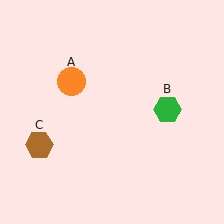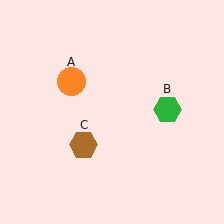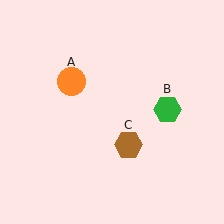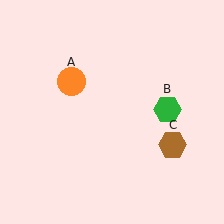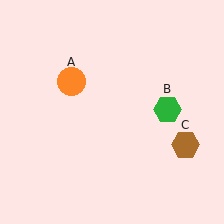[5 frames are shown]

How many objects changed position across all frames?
1 object changed position: brown hexagon (object C).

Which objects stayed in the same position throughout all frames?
Orange circle (object A) and green hexagon (object B) remained stationary.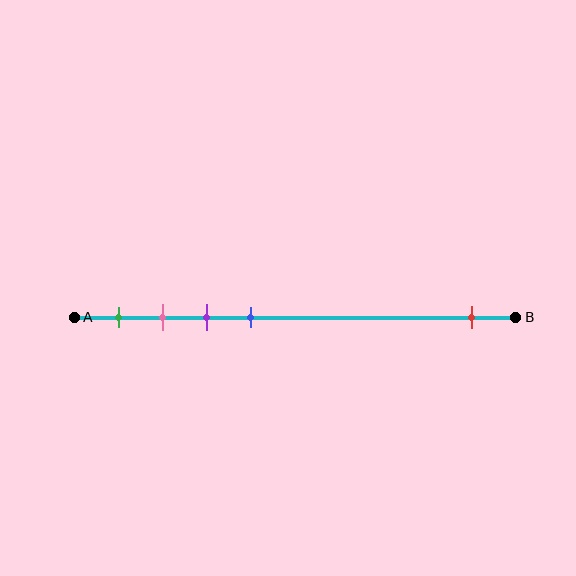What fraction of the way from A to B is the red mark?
The red mark is approximately 90% (0.9) of the way from A to B.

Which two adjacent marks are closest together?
The pink and purple marks are the closest adjacent pair.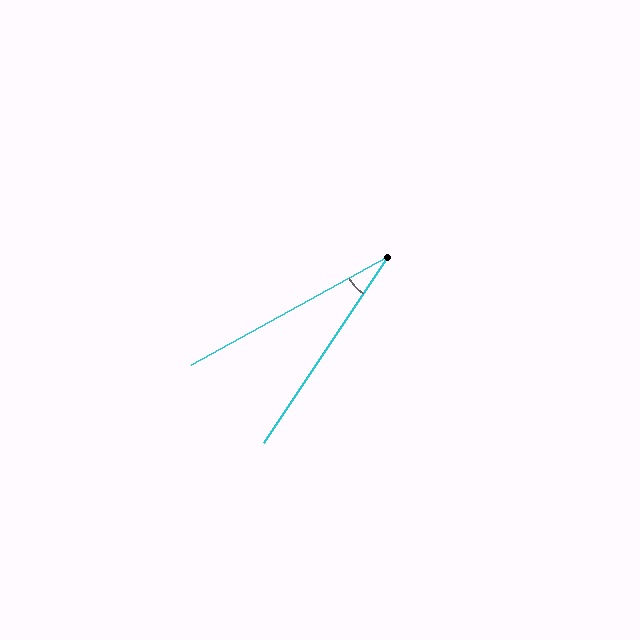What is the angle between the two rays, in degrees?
Approximately 27 degrees.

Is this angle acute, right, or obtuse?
It is acute.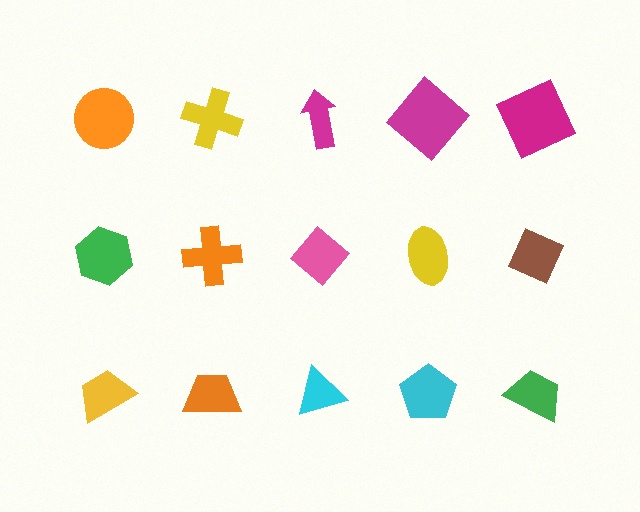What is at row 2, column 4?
A yellow ellipse.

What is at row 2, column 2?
An orange cross.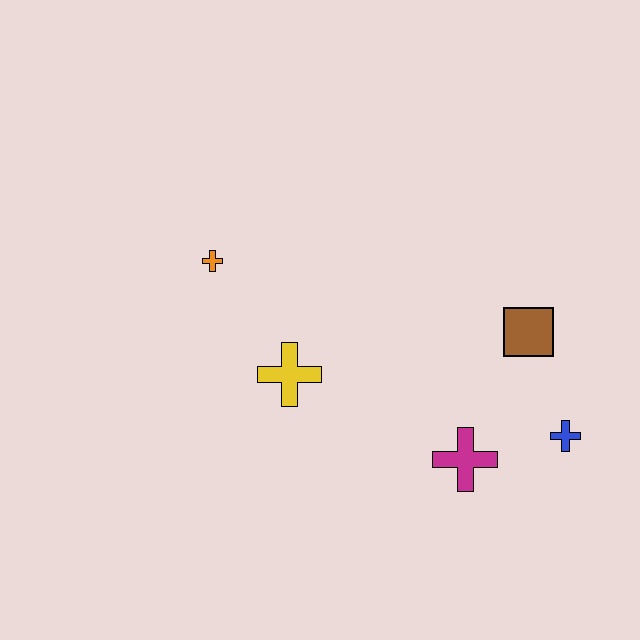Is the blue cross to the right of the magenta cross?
Yes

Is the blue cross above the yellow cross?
No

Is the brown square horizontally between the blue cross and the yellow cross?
Yes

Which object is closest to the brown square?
The blue cross is closest to the brown square.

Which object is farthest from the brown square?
The orange cross is farthest from the brown square.